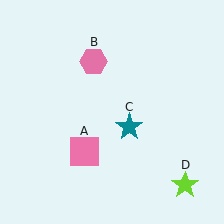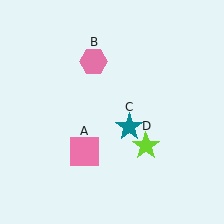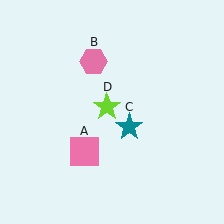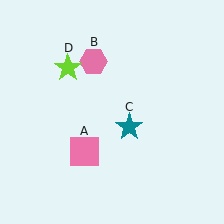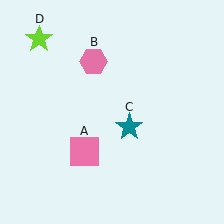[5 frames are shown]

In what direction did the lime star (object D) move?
The lime star (object D) moved up and to the left.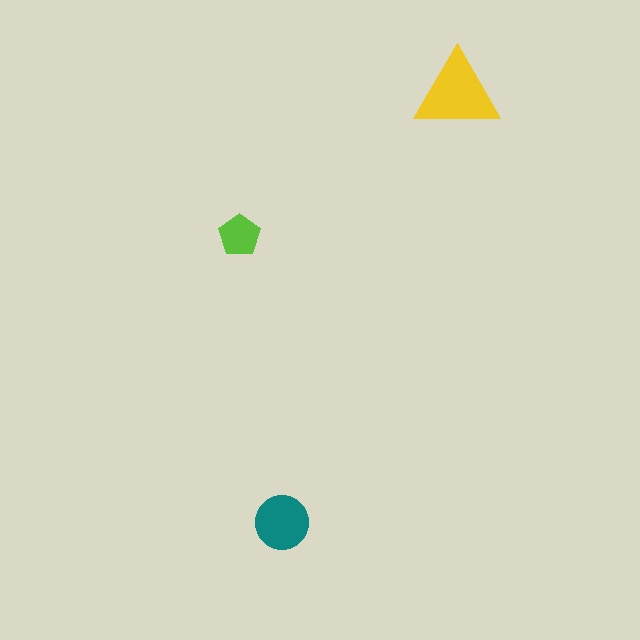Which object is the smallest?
The lime pentagon.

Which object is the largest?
The yellow triangle.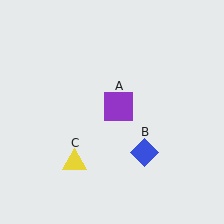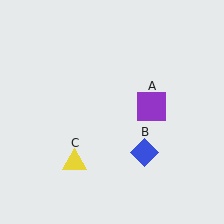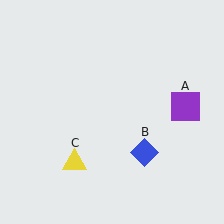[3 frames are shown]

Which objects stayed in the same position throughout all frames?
Blue diamond (object B) and yellow triangle (object C) remained stationary.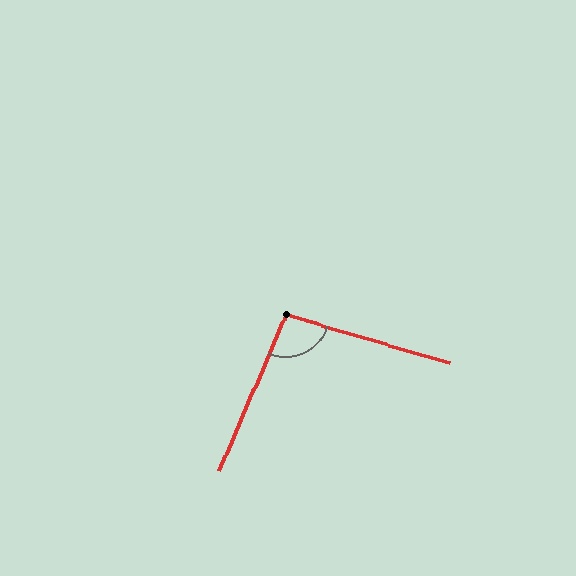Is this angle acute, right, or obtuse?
It is obtuse.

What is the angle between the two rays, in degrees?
Approximately 96 degrees.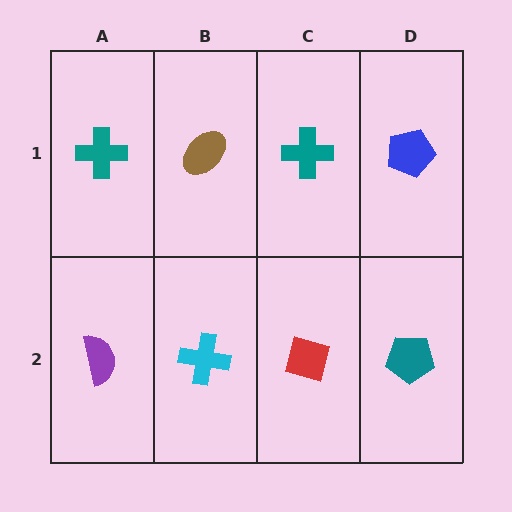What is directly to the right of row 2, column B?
A red diamond.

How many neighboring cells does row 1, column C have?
3.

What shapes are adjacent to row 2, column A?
A teal cross (row 1, column A), a cyan cross (row 2, column B).